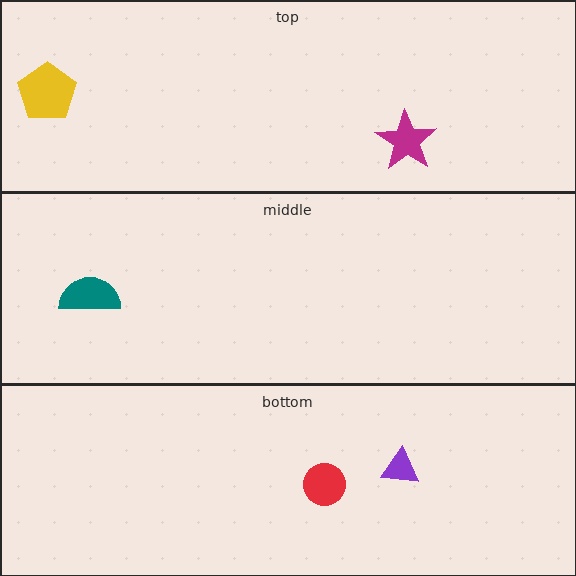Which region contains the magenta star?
The top region.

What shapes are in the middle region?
The teal semicircle.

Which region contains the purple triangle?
The bottom region.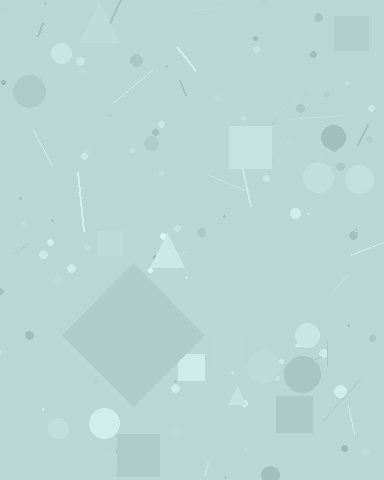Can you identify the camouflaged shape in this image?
The camouflaged shape is a diamond.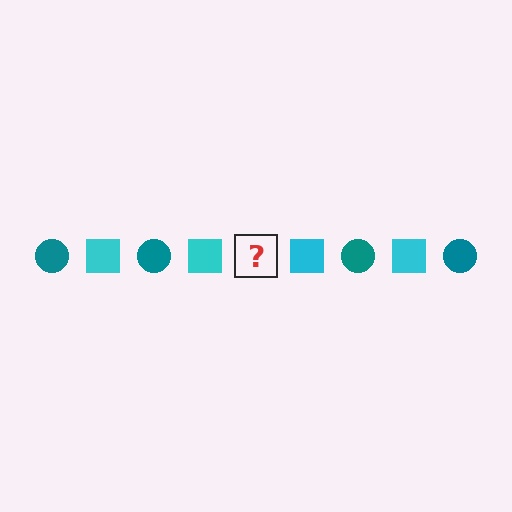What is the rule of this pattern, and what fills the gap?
The rule is that the pattern alternates between teal circle and cyan square. The gap should be filled with a teal circle.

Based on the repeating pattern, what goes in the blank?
The blank should be a teal circle.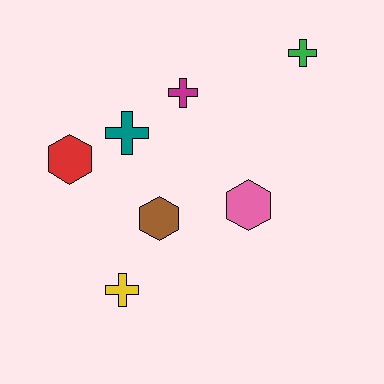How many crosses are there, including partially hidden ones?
There are 4 crosses.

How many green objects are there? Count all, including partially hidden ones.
There is 1 green object.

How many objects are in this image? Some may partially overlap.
There are 7 objects.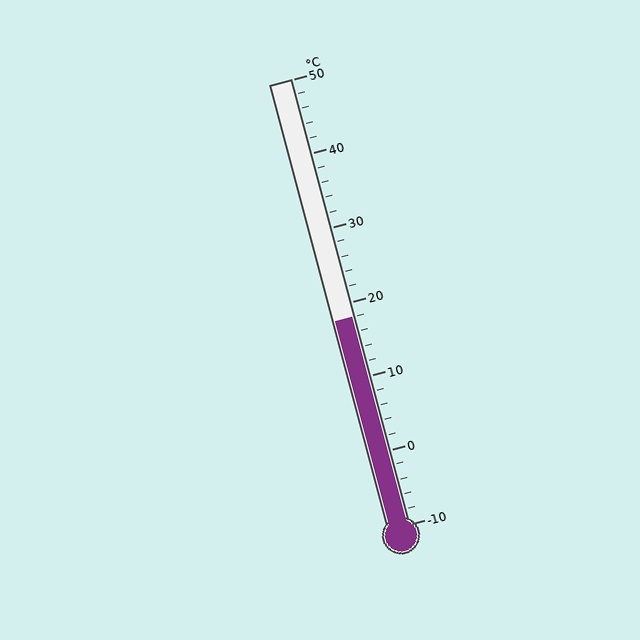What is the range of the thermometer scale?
The thermometer scale ranges from -10°C to 50°C.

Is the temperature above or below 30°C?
The temperature is below 30°C.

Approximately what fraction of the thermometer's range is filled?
The thermometer is filled to approximately 45% of its range.